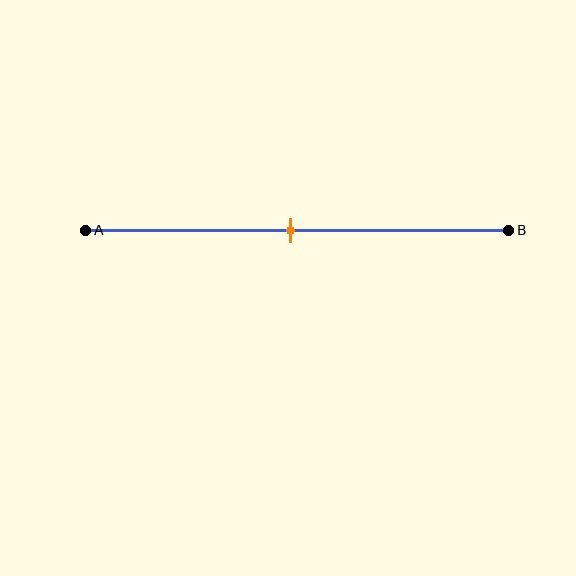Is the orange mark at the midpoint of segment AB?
Yes, the mark is approximately at the midpoint.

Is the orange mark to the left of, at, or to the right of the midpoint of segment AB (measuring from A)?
The orange mark is approximately at the midpoint of segment AB.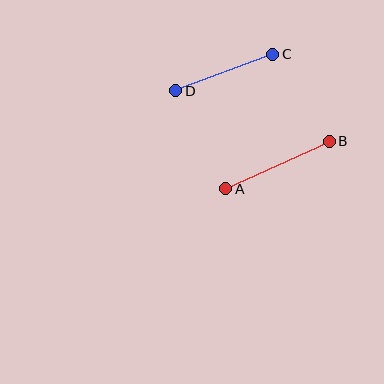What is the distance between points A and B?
The distance is approximately 114 pixels.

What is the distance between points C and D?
The distance is approximately 104 pixels.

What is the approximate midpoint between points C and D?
The midpoint is at approximately (224, 73) pixels.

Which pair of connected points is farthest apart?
Points A and B are farthest apart.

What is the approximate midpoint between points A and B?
The midpoint is at approximately (278, 165) pixels.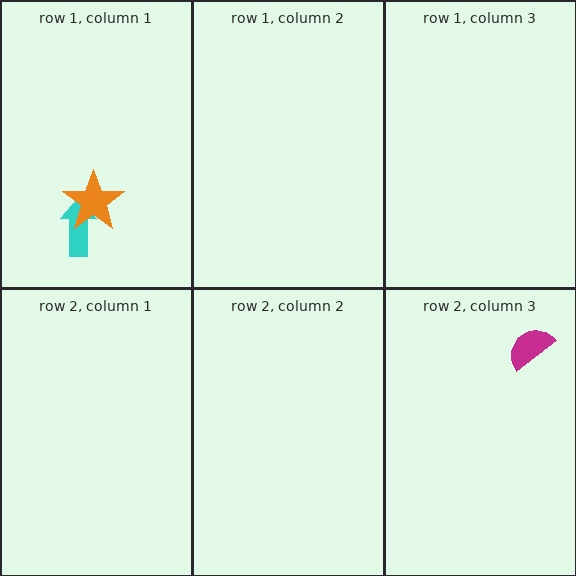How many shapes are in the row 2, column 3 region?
1.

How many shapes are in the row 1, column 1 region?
2.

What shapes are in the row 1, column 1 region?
The cyan arrow, the orange star.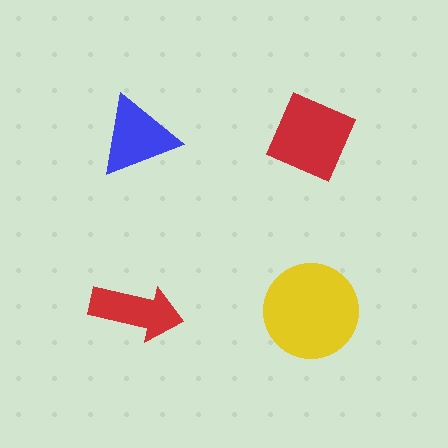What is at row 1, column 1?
A blue triangle.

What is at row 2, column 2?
A yellow circle.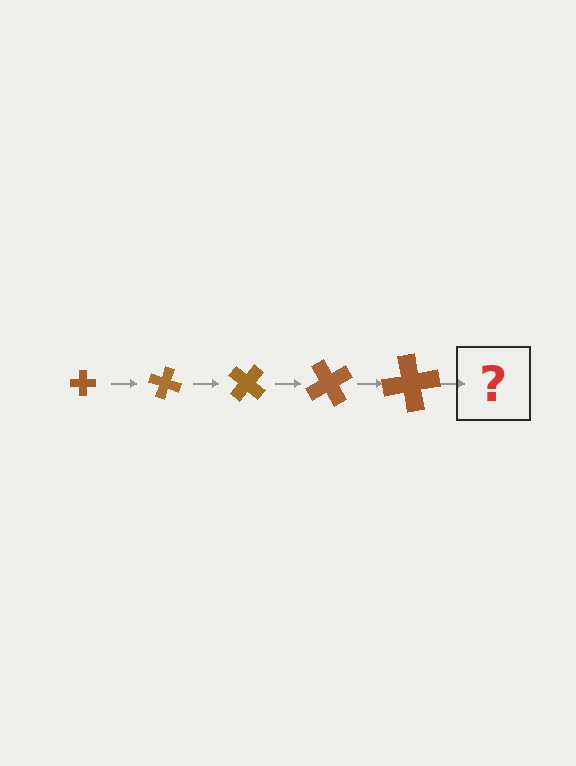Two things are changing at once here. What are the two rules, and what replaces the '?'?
The two rules are that the cross grows larger each step and it rotates 20 degrees each step. The '?' should be a cross, larger than the previous one and rotated 100 degrees from the start.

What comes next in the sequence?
The next element should be a cross, larger than the previous one and rotated 100 degrees from the start.